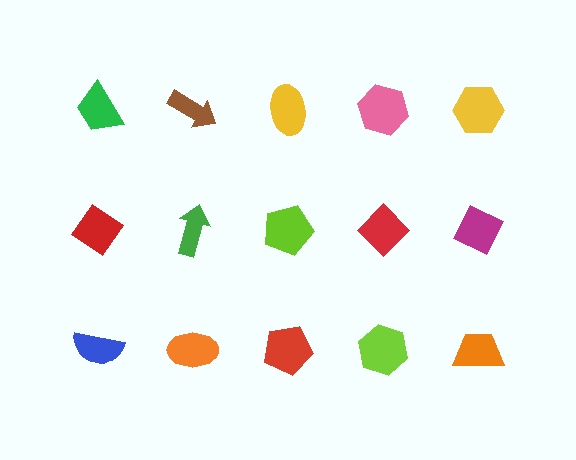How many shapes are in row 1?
5 shapes.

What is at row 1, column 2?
A brown arrow.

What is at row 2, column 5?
A magenta diamond.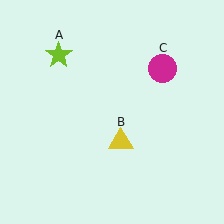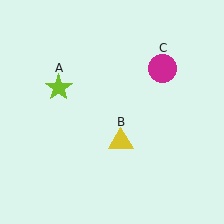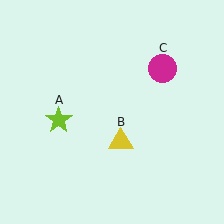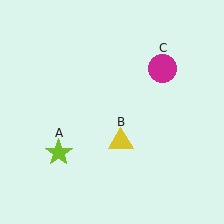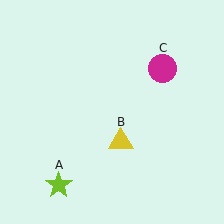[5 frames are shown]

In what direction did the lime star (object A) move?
The lime star (object A) moved down.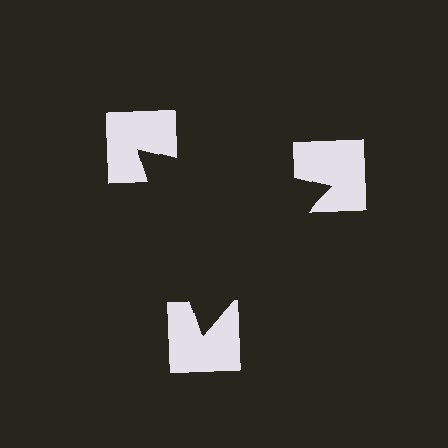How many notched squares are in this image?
There are 3 — one at each vertex of the illusory triangle.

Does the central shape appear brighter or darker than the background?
It typically appears slightly darker than the background, even though no actual brightness change is drawn.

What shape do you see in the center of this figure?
An illusory triangle — its edges are inferred from the aligned wedge cuts in the notched squares, not physically drawn.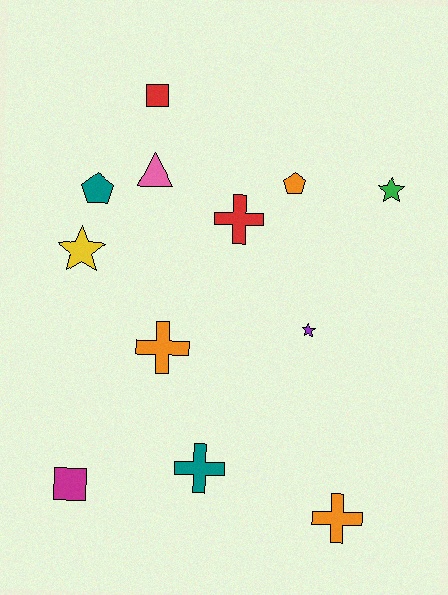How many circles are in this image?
There are no circles.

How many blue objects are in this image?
There are no blue objects.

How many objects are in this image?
There are 12 objects.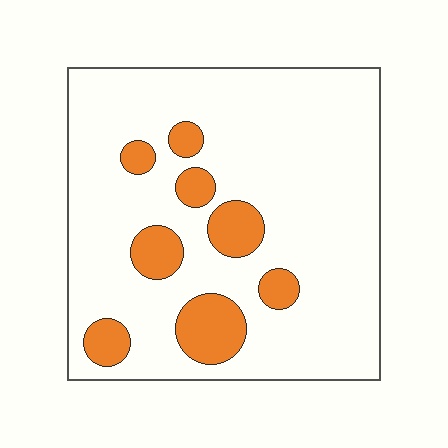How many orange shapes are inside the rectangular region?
8.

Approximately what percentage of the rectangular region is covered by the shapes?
Approximately 15%.